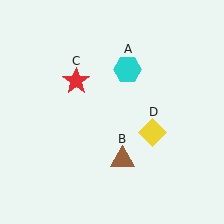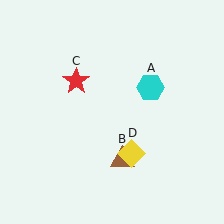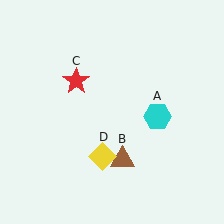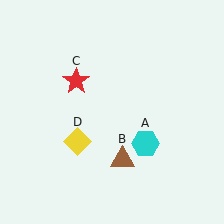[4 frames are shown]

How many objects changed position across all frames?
2 objects changed position: cyan hexagon (object A), yellow diamond (object D).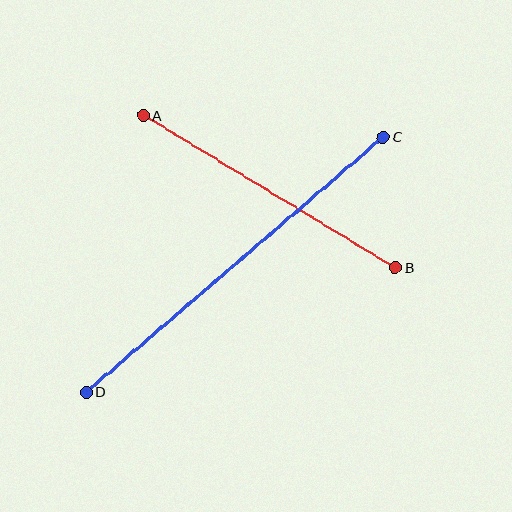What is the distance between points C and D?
The distance is approximately 392 pixels.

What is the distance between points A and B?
The distance is approximately 294 pixels.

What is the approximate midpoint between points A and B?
The midpoint is at approximately (269, 192) pixels.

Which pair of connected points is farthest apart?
Points C and D are farthest apart.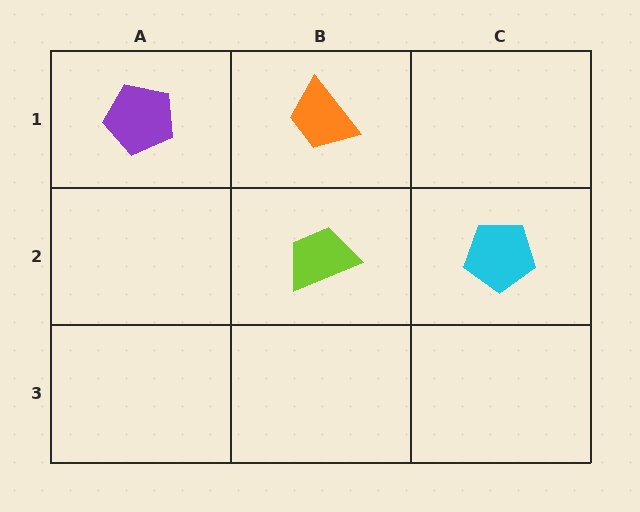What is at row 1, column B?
An orange trapezoid.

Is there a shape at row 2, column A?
No, that cell is empty.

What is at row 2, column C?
A cyan pentagon.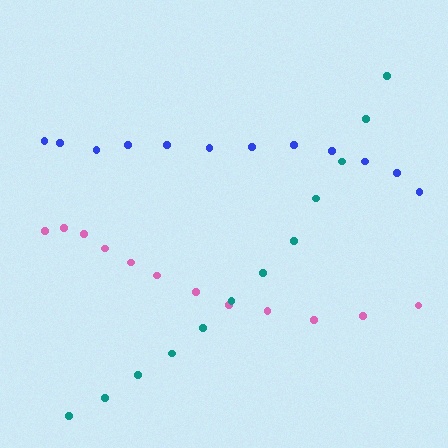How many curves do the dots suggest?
There are 3 distinct paths.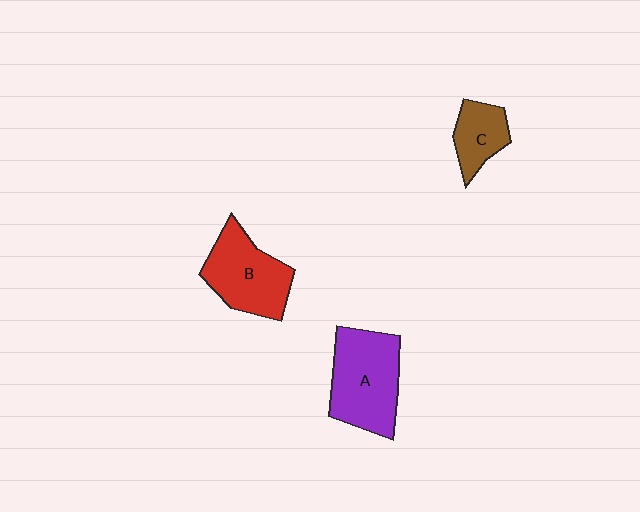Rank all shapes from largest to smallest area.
From largest to smallest: A (purple), B (red), C (brown).